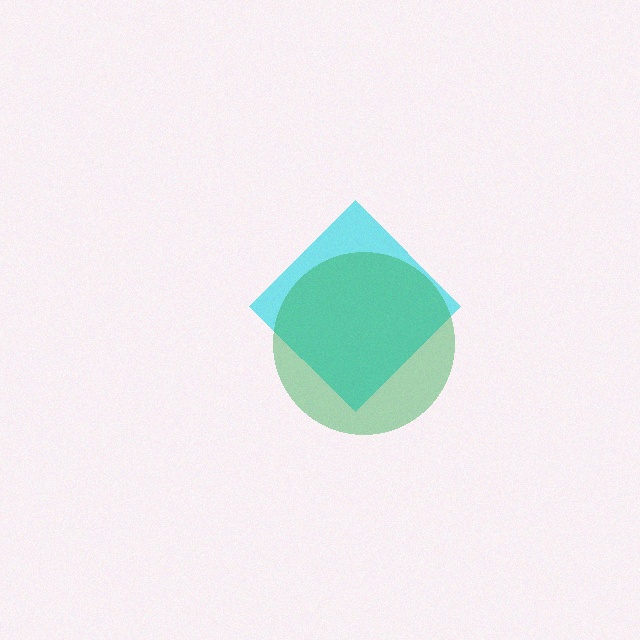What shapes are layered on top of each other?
The layered shapes are: a cyan diamond, a green circle.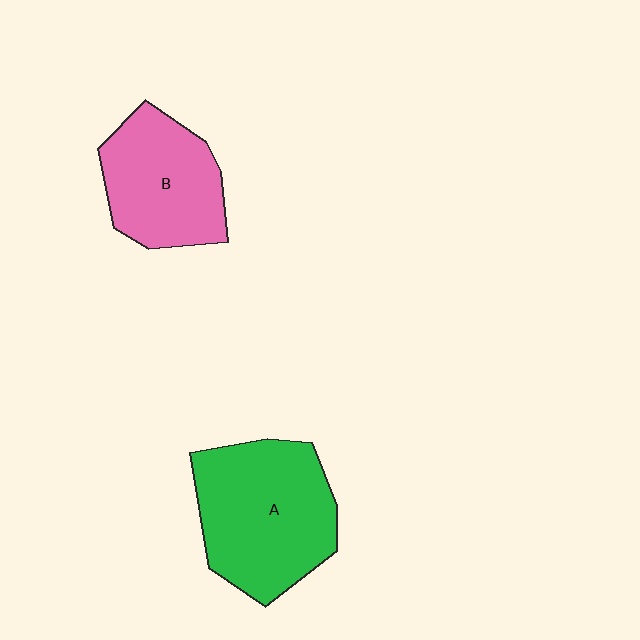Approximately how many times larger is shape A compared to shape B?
Approximately 1.3 times.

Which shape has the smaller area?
Shape B (pink).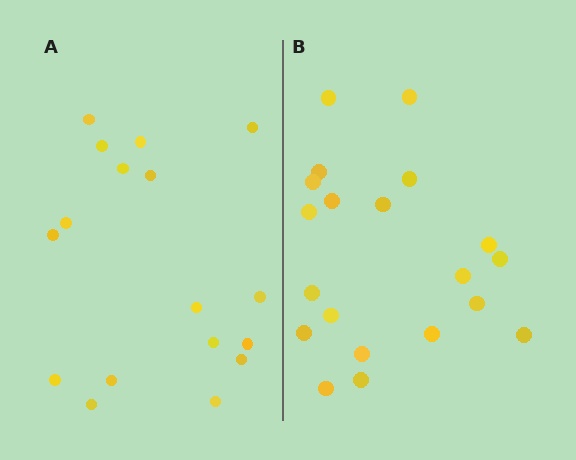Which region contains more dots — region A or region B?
Region B (the right region) has more dots.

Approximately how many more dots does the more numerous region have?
Region B has just a few more — roughly 2 or 3 more dots than region A.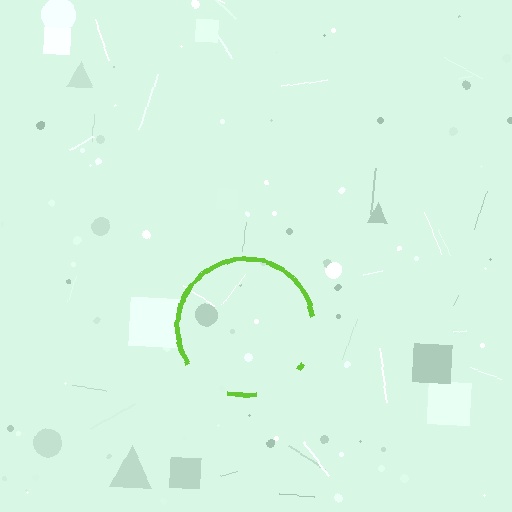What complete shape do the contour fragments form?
The contour fragments form a circle.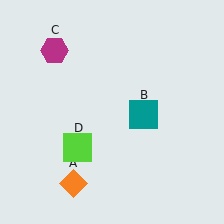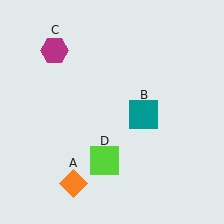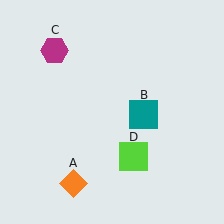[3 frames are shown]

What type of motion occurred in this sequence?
The lime square (object D) rotated counterclockwise around the center of the scene.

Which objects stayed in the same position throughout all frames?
Orange diamond (object A) and teal square (object B) and magenta hexagon (object C) remained stationary.